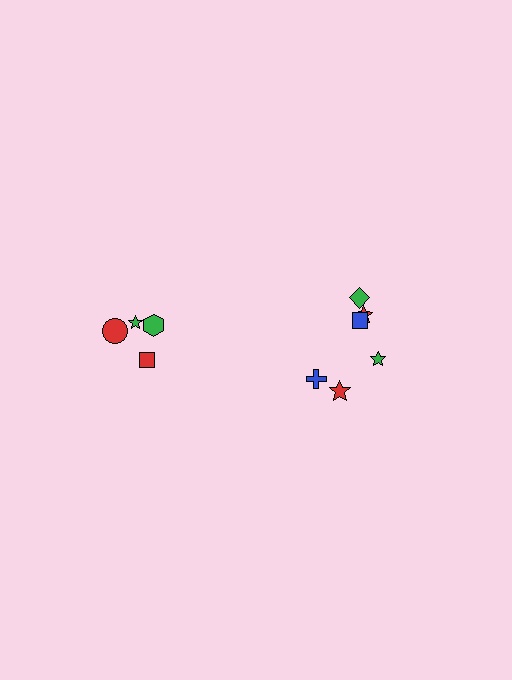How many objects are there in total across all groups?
There are 10 objects.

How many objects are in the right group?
There are 6 objects.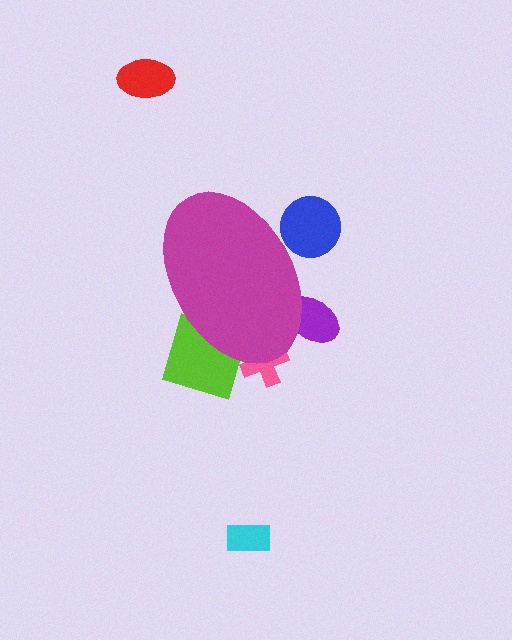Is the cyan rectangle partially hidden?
No, the cyan rectangle is fully visible.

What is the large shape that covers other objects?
A magenta ellipse.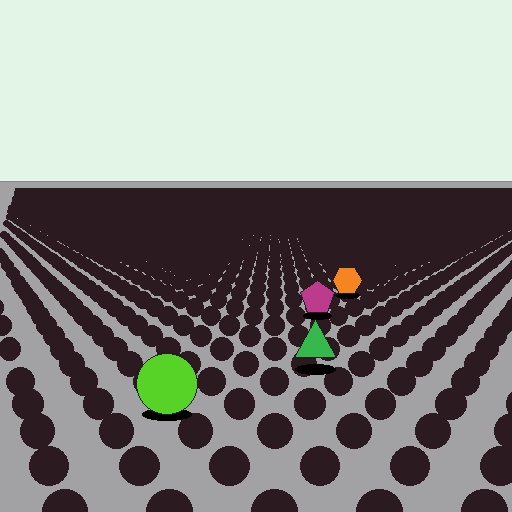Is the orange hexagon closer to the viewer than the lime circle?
No. The lime circle is closer — you can tell from the texture gradient: the ground texture is coarser near it.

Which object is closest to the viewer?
The lime circle is closest. The texture marks near it are larger and more spread out.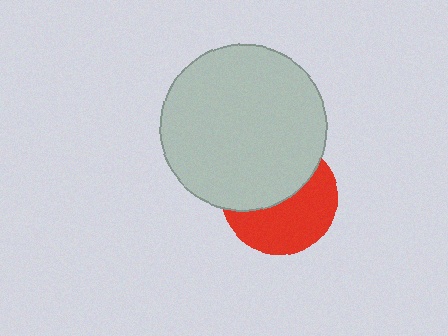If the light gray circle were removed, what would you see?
You would see the complete red circle.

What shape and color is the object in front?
The object in front is a light gray circle.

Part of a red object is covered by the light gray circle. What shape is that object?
It is a circle.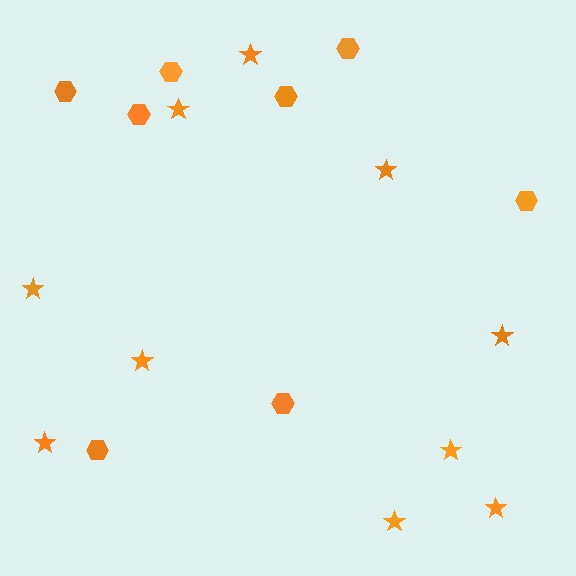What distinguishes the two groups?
There are 2 groups: one group of hexagons (8) and one group of stars (10).